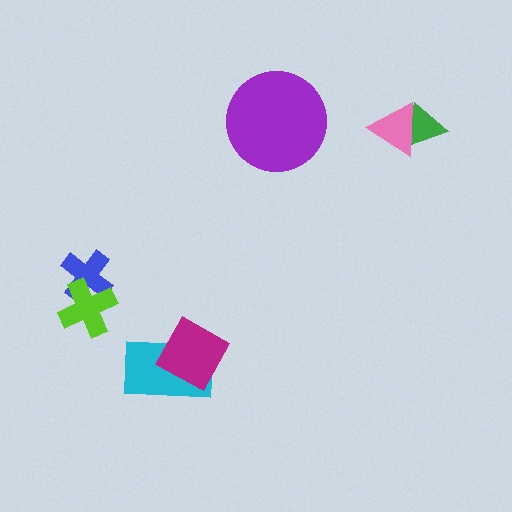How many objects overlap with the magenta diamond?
1 object overlaps with the magenta diamond.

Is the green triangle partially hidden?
Yes, it is partially covered by another shape.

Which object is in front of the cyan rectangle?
The magenta diamond is in front of the cyan rectangle.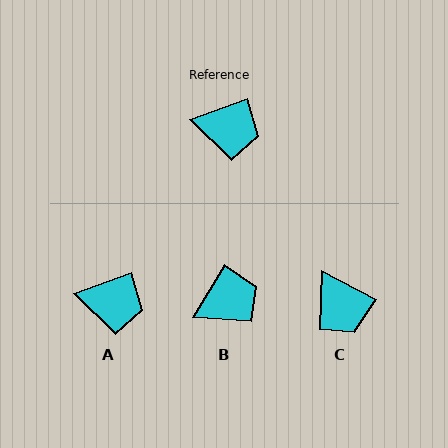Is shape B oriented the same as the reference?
No, it is off by about 40 degrees.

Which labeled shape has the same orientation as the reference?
A.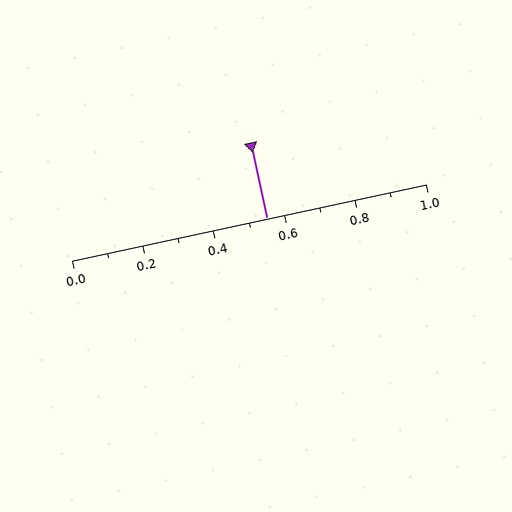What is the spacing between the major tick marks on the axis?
The major ticks are spaced 0.2 apart.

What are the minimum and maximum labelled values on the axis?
The axis runs from 0.0 to 1.0.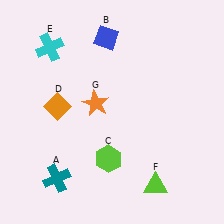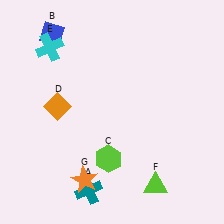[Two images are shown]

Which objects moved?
The objects that moved are: the teal cross (A), the blue diamond (B), the orange star (G).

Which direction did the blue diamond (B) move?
The blue diamond (B) moved left.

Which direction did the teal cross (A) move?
The teal cross (A) moved right.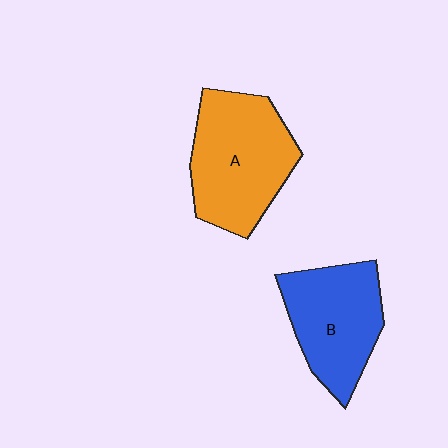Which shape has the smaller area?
Shape B (blue).